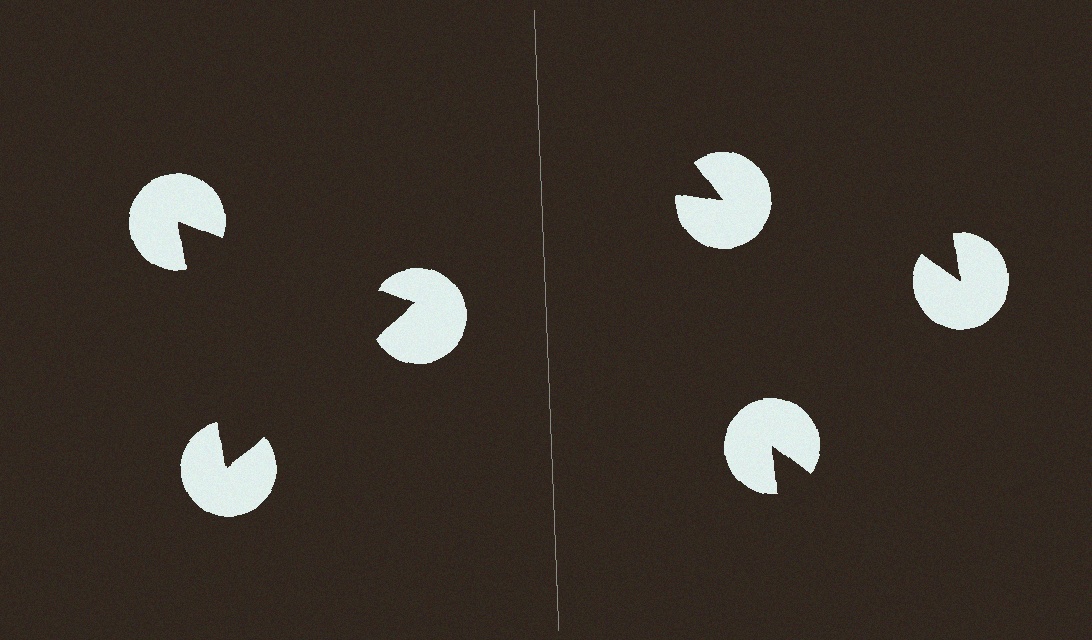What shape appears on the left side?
An illusory triangle.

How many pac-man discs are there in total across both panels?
6 — 3 on each side.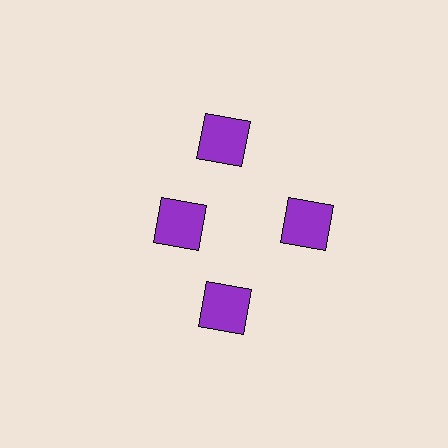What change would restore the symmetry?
The symmetry would be restored by moving it outward, back onto the ring so that all 4 squares sit at equal angles and equal distance from the center.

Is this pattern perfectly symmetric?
No. The 4 purple squares are arranged in a ring, but one element near the 9 o'clock position is pulled inward toward the center, breaking the 4-fold rotational symmetry.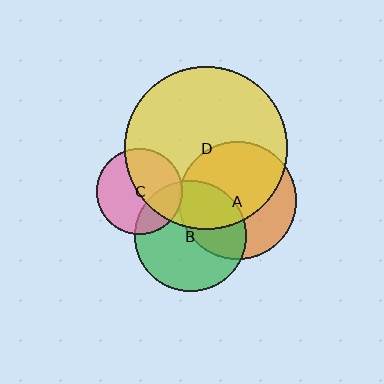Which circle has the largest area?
Circle D (yellow).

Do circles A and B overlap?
Yes.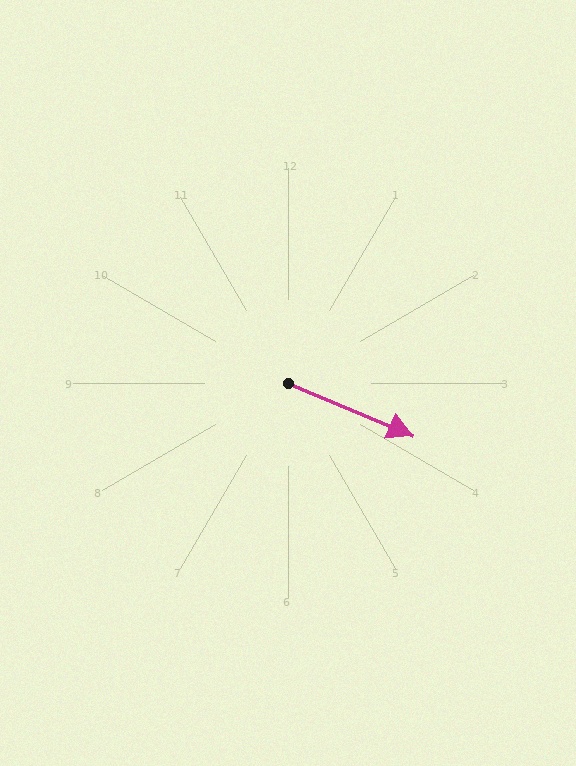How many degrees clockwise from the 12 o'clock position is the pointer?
Approximately 113 degrees.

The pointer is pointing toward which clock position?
Roughly 4 o'clock.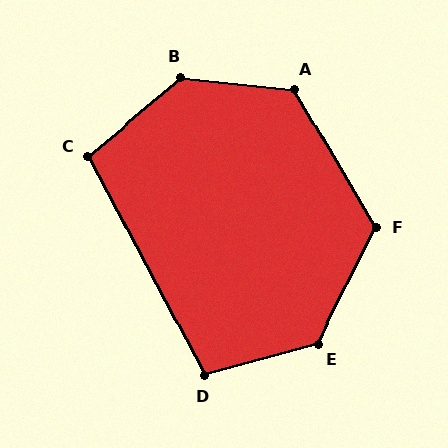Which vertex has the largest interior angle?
B, at approximately 134 degrees.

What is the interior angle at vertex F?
Approximately 123 degrees (obtuse).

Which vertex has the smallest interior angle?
C, at approximately 102 degrees.